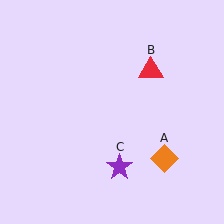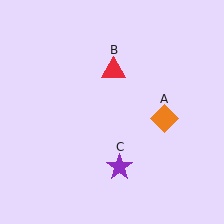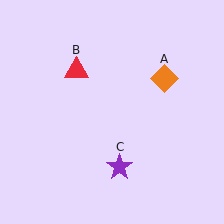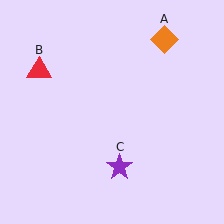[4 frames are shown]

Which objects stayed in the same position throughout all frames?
Purple star (object C) remained stationary.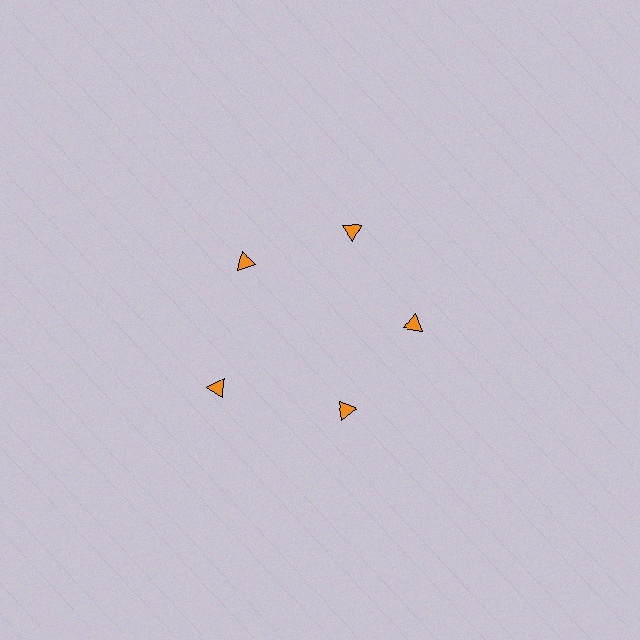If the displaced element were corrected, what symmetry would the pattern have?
It would have 5-fold rotational symmetry — the pattern would map onto itself every 72 degrees.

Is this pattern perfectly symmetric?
No. The 5 orange triangles are arranged in a ring, but one element near the 8 o'clock position is pushed outward from the center, breaking the 5-fold rotational symmetry.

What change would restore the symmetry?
The symmetry would be restored by moving it inward, back onto the ring so that all 5 triangles sit at equal angles and equal distance from the center.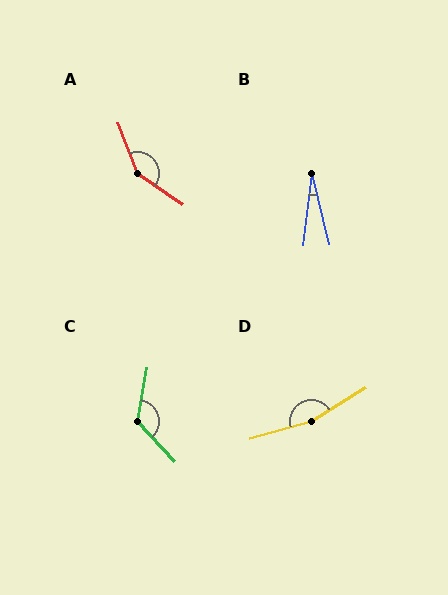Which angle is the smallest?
B, at approximately 21 degrees.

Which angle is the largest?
D, at approximately 164 degrees.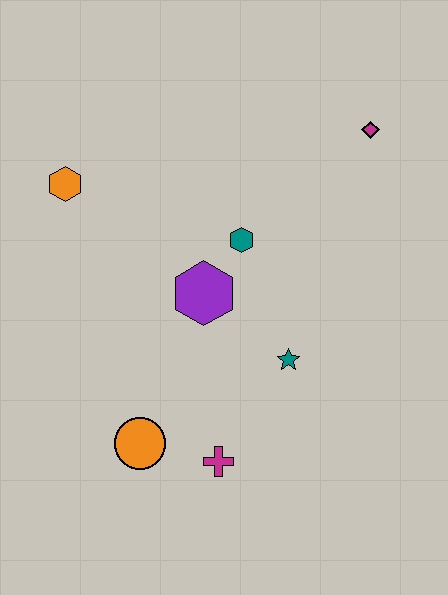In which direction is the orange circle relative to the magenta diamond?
The orange circle is below the magenta diamond.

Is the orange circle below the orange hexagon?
Yes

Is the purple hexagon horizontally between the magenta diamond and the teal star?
No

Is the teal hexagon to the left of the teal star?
Yes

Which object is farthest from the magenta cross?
The magenta diamond is farthest from the magenta cross.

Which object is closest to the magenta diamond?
The teal hexagon is closest to the magenta diamond.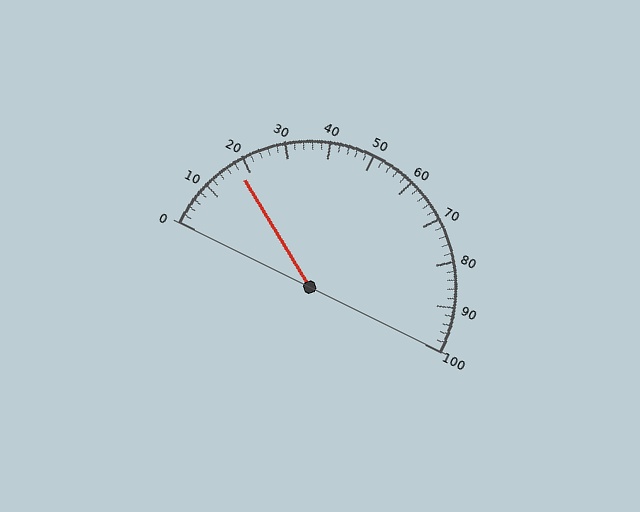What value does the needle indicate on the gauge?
The needle indicates approximately 18.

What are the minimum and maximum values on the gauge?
The gauge ranges from 0 to 100.